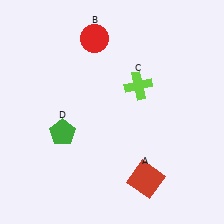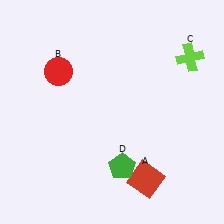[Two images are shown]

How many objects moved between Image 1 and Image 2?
3 objects moved between the two images.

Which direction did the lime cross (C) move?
The lime cross (C) moved right.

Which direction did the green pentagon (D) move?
The green pentagon (D) moved right.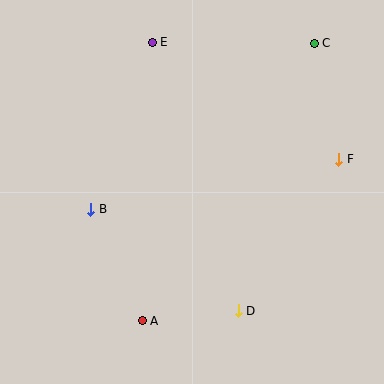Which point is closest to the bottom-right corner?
Point D is closest to the bottom-right corner.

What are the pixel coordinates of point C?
Point C is at (314, 43).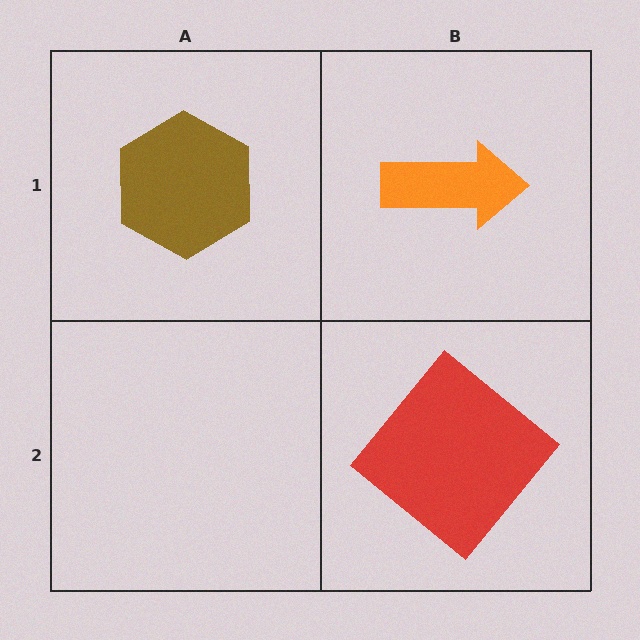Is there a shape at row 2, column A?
No, that cell is empty.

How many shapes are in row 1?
2 shapes.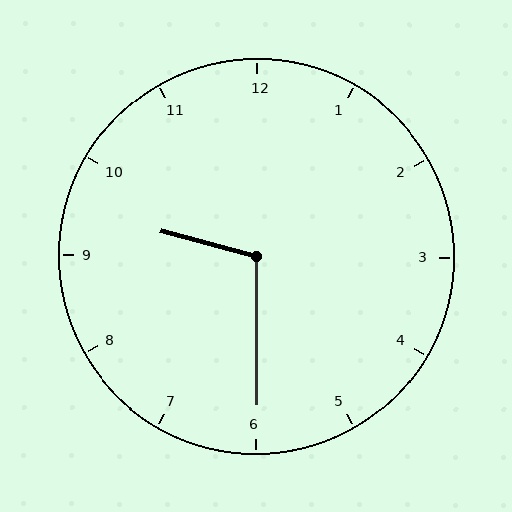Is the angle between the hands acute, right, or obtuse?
It is obtuse.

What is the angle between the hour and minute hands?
Approximately 105 degrees.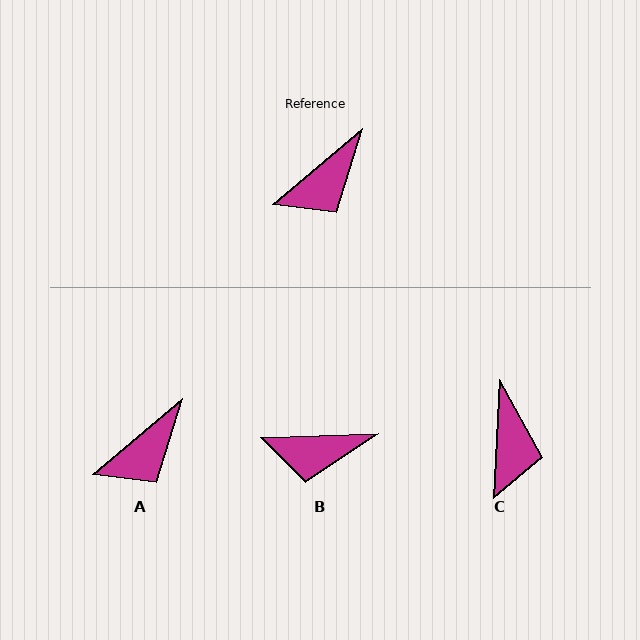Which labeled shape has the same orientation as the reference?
A.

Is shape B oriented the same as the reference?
No, it is off by about 39 degrees.